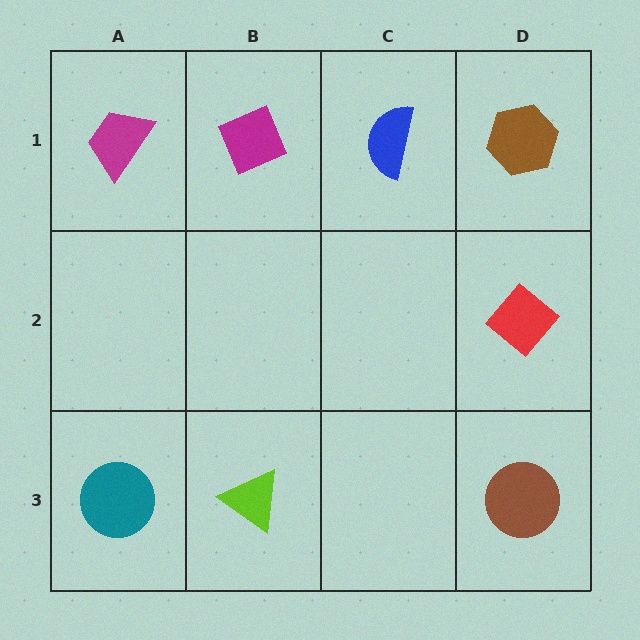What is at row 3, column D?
A brown circle.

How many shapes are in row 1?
4 shapes.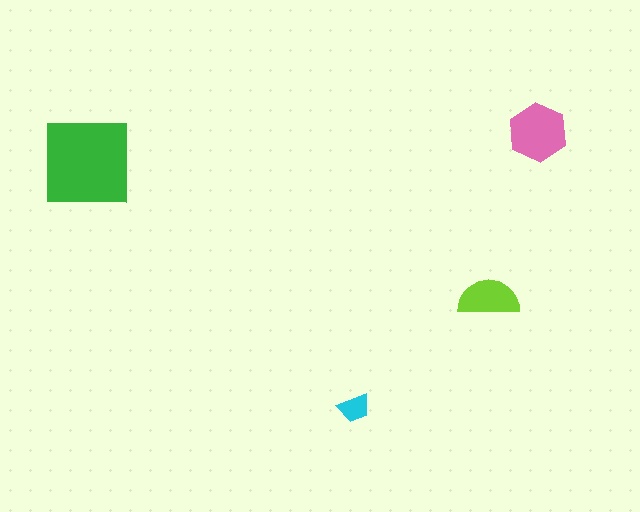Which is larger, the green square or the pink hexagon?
The green square.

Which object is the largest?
The green square.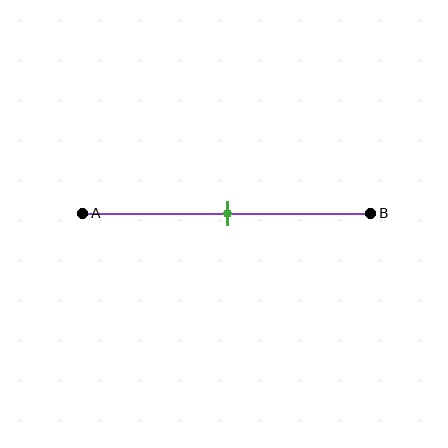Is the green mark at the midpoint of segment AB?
Yes, the mark is approximately at the midpoint.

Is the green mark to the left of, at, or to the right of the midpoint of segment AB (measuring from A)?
The green mark is approximately at the midpoint of segment AB.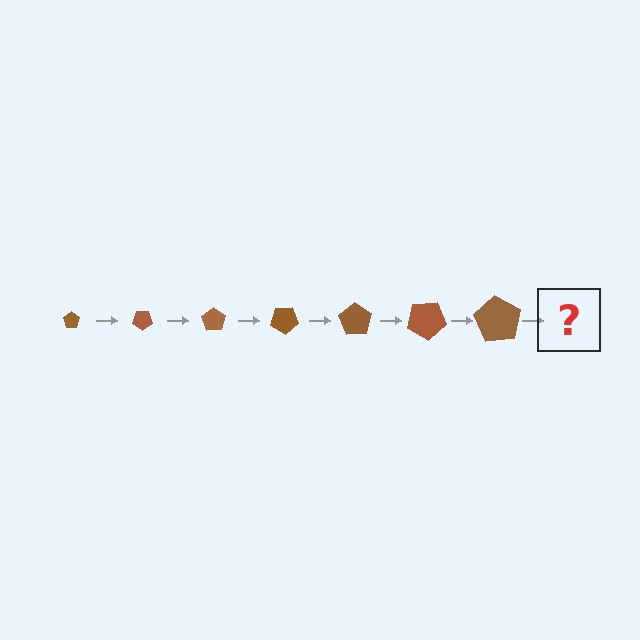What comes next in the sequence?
The next element should be a pentagon, larger than the previous one and rotated 245 degrees from the start.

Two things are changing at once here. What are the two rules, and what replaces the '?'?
The two rules are that the pentagon grows larger each step and it rotates 35 degrees each step. The '?' should be a pentagon, larger than the previous one and rotated 245 degrees from the start.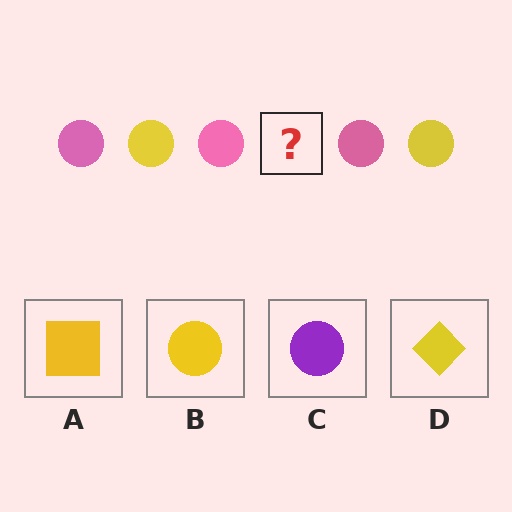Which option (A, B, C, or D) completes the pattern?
B.